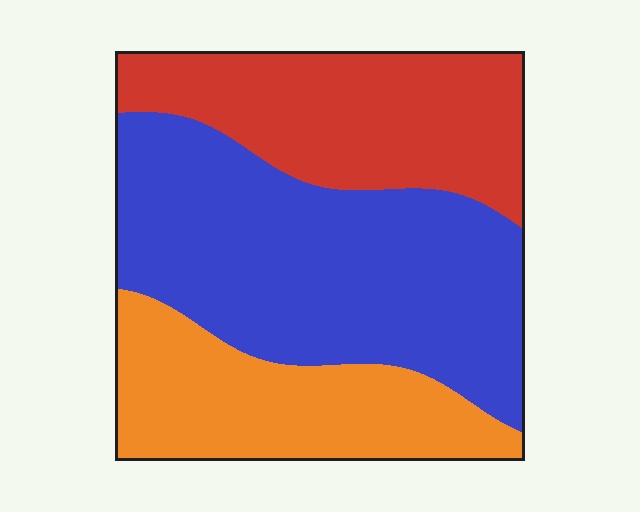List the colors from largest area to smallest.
From largest to smallest: blue, red, orange.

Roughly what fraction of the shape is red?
Red takes up between a sixth and a third of the shape.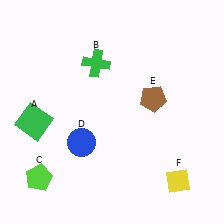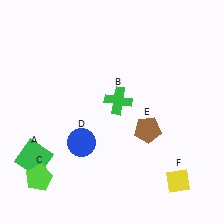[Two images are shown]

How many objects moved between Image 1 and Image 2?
3 objects moved between the two images.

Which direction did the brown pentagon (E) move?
The brown pentagon (E) moved down.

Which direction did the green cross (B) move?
The green cross (B) moved down.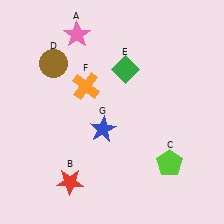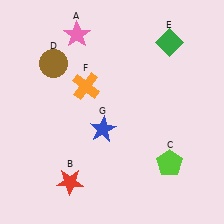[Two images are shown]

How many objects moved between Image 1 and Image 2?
1 object moved between the two images.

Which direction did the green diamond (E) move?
The green diamond (E) moved right.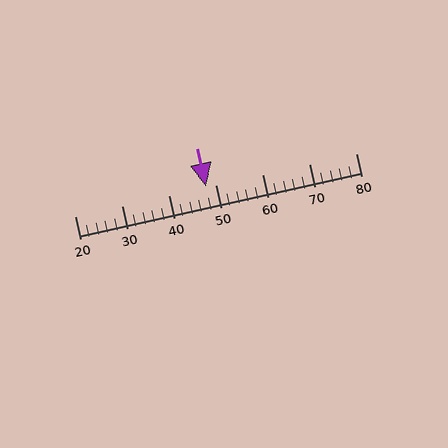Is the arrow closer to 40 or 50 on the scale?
The arrow is closer to 50.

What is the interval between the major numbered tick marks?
The major tick marks are spaced 10 units apart.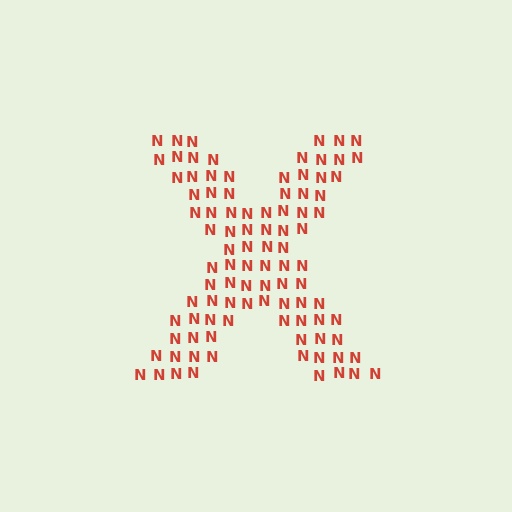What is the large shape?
The large shape is the letter X.